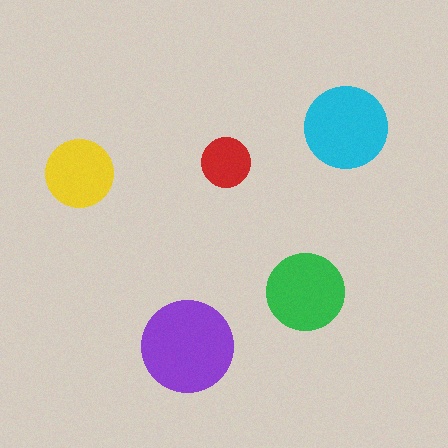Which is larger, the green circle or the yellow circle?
The green one.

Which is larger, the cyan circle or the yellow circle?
The cyan one.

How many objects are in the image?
There are 5 objects in the image.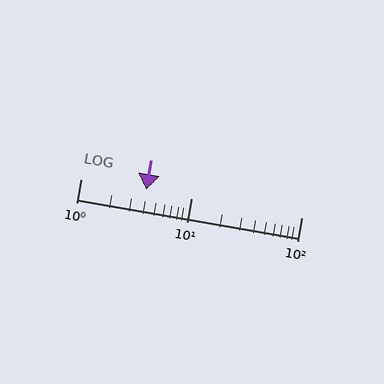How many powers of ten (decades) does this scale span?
The scale spans 2 decades, from 1 to 100.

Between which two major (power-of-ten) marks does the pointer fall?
The pointer is between 1 and 10.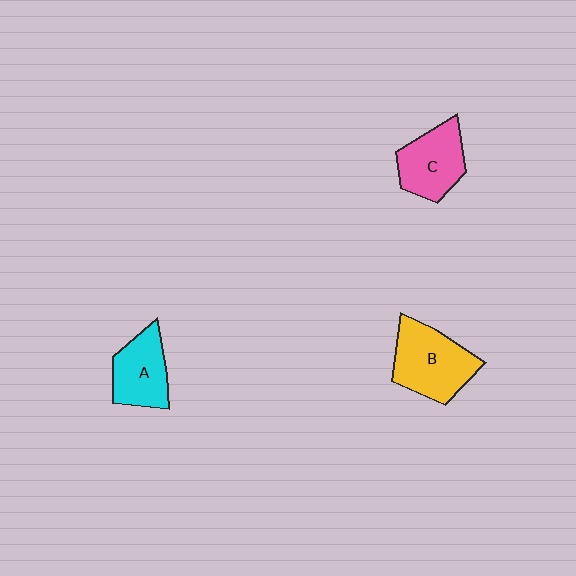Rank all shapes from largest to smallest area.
From largest to smallest: B (yellow), C (pink), A (cyan).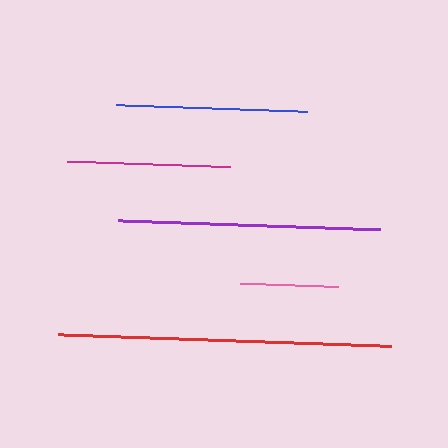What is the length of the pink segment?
The pink segment is approximately 98 pixels long.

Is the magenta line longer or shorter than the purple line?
The purple line is longer than the magenta line.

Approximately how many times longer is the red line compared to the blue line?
The red line is approximately 1.7 times the length of the blue line.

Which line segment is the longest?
The red line is the longest at approximately 333 pixels.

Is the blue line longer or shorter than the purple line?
The purple line is longer than the blue line.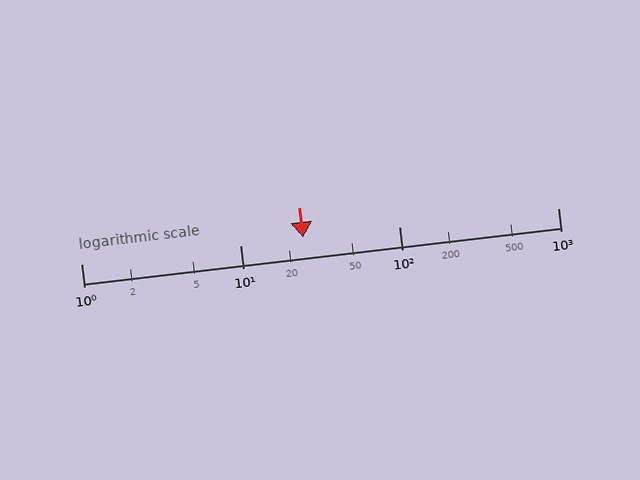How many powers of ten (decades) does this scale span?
The scale spans 3 decades, from 1 to 1000.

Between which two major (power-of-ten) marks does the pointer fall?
The pointer is between 10 and 100.